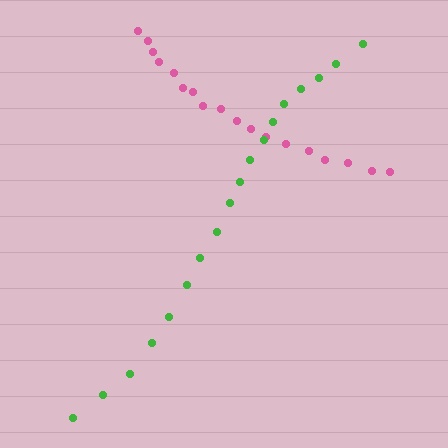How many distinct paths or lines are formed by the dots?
There are 2 distinct paths.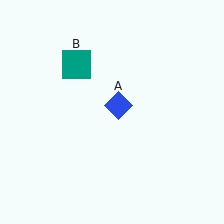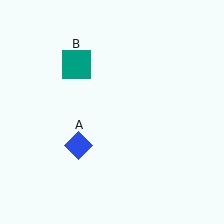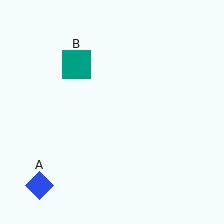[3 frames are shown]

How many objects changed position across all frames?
1 object changed position: blue diamond (object A).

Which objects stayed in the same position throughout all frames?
Teal square (object B) remained stationary.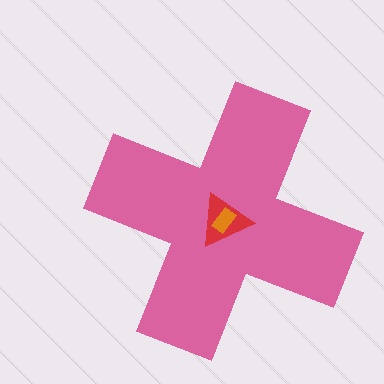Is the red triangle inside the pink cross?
Yes.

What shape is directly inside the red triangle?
The orange rectangle.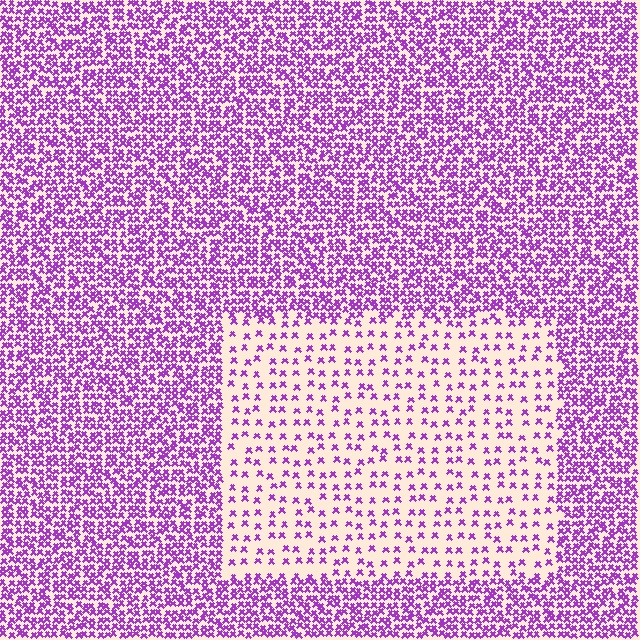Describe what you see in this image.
The image contains small purple elements arranged at two different densities. A rectangle-shaped region is visible where the elements are less densely packed than the surrounding area.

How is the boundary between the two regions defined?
The boundary is defined by a change in element density (approximately 2.9x ratio). All elements are the same color, size, and shape.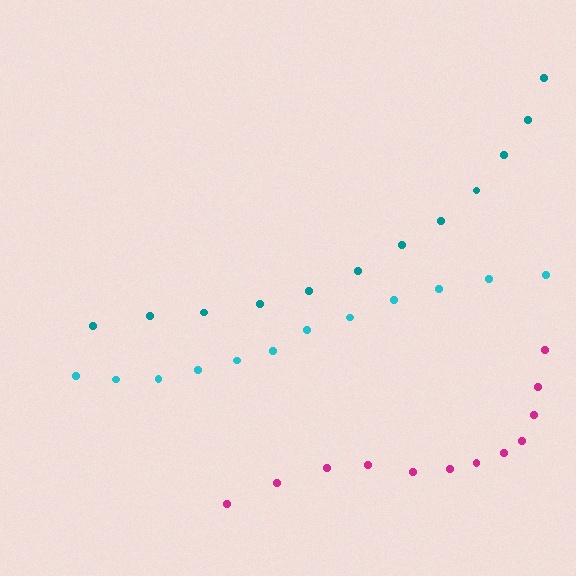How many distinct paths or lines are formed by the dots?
There are 3 distinct paths.